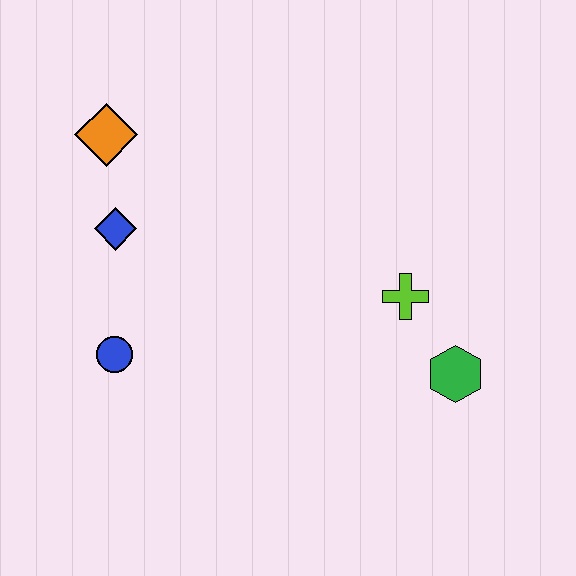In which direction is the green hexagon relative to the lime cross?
The green hexagon is below the lime cross.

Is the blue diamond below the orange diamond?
Yes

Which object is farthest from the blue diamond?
The green hexagon is farthest from the blue diamond.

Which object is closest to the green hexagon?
The lime cross is closest to the green hexagon.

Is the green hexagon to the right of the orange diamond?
Yes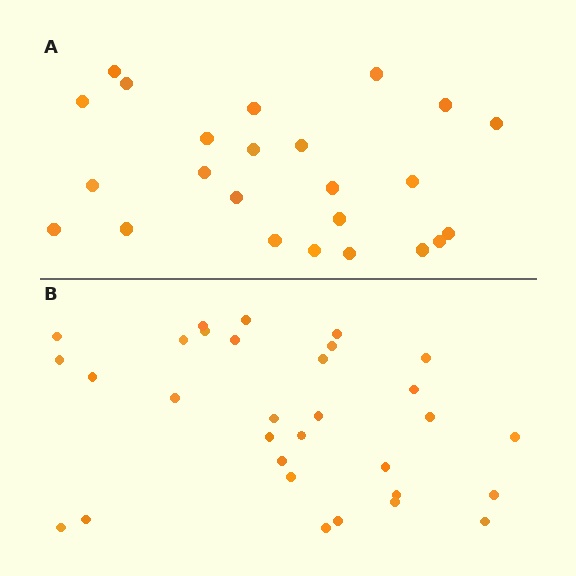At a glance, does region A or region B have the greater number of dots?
Region B (the bottom region) has more dots.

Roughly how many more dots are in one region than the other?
Region B has roughly 8 or so more dots than region A.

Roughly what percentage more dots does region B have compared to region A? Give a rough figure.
About 30% more.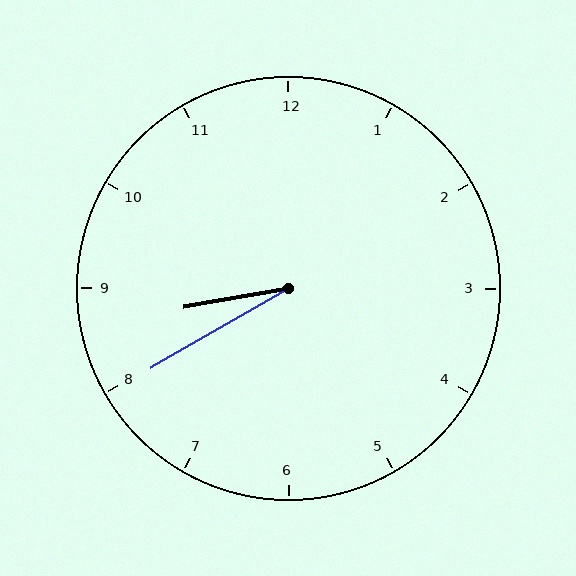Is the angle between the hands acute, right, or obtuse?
It is acute.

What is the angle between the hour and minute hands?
Approximately 20 degrees.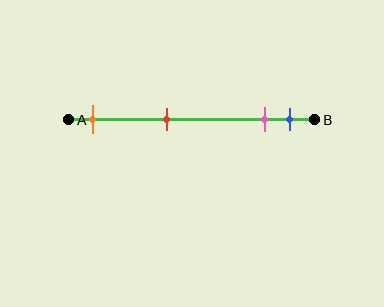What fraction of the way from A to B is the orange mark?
The orange mark is approximately 10% (0.1) of the way from A to B.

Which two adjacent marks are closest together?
The pink and blue marks are the closest adjacent pair.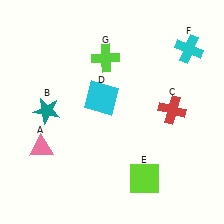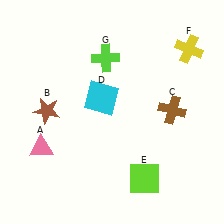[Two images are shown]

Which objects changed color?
B changed from teal to brown. C changed from red to brown. F changed from cyan to yellow.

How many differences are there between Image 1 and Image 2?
There are 3 differences between the two images.